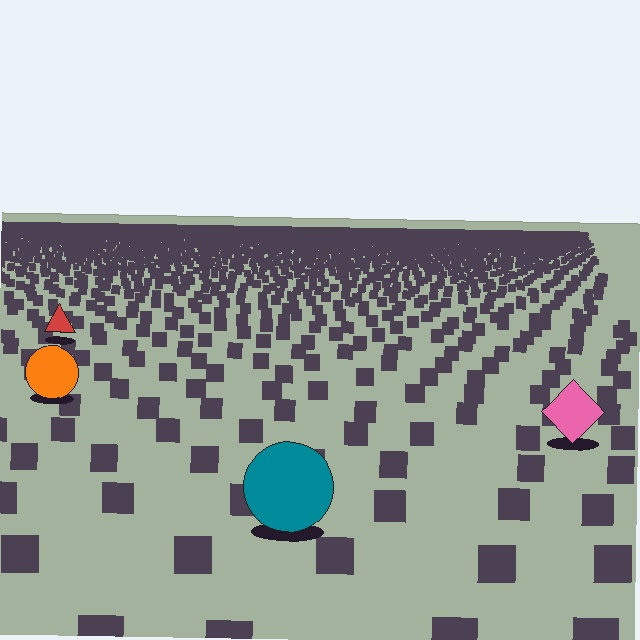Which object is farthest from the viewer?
The red triangle is farthest from the viewer. It appears smaller and the ground texture around it is denser.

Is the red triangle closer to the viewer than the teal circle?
No. The teal circle is closer — you can tell from the texture gradient: the ground texture is coarser near it.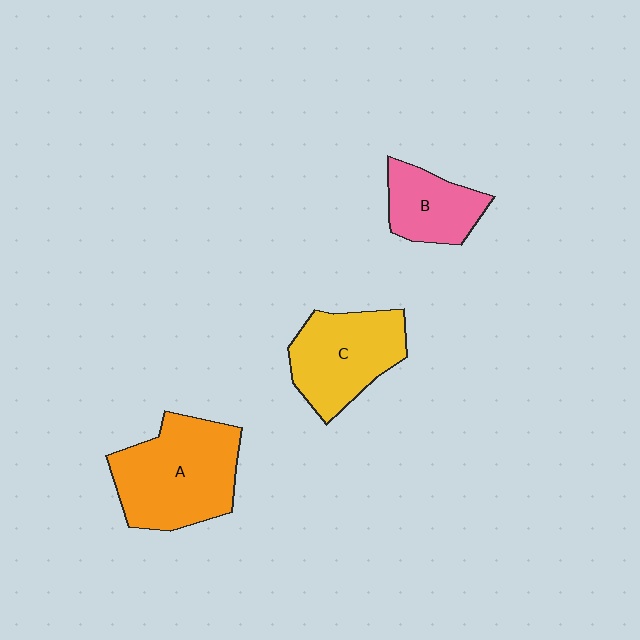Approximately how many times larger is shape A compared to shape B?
Approximately 1.9 times.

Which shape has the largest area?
Shape A (orange).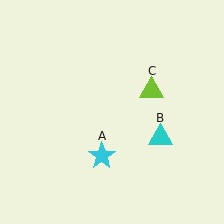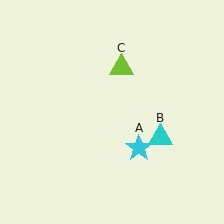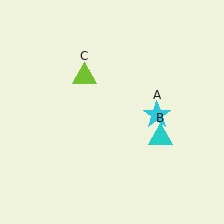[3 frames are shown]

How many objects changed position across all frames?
2 objects changed position: cyan star (object A), lime triangle (object C).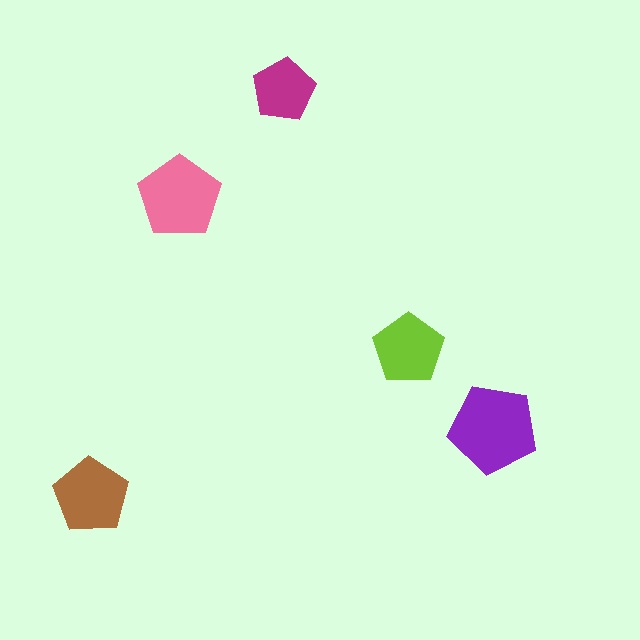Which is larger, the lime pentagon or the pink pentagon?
The pink one.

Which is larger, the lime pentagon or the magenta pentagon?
The lime one.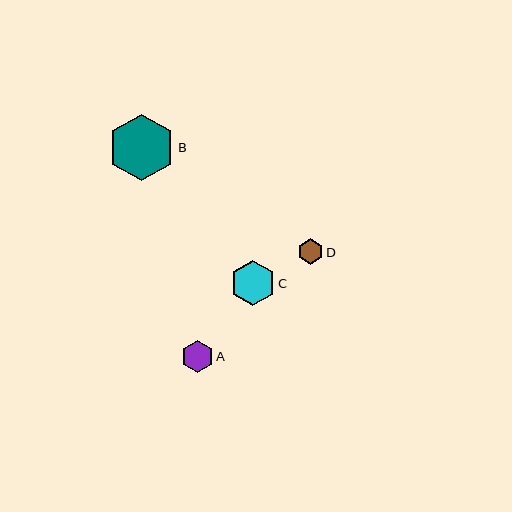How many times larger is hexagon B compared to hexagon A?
Hexagon B is approximately 2.1 times the size of hexagon A.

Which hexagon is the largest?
Hexagon B is the largest with a size of approximately 67 pixels.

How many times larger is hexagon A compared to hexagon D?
Hexagon A is approximately 1.2 times the size of hexagon D.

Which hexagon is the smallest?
Hexagon D is the smallest with a size of approximately 26 pixels.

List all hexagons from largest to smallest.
From largest to smallest: B, C, A, D.